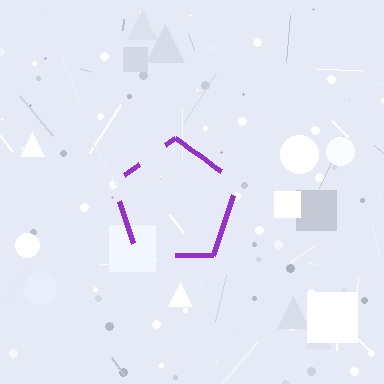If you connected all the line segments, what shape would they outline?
They would outline a pentagon.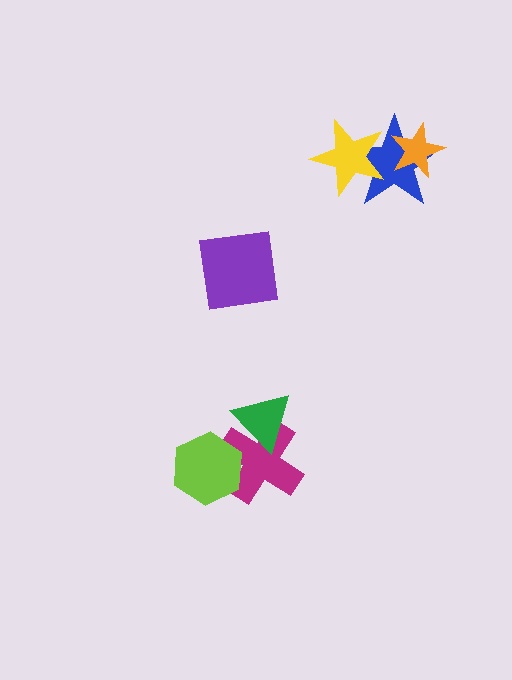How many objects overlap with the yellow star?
1 object overlaps with the yellow star.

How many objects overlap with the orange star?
1 object overlaps with the orange star.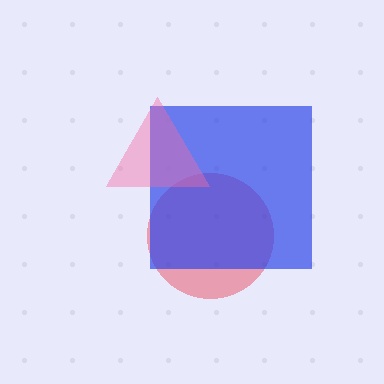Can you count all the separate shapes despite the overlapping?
Yes, there are 3 separate shapes.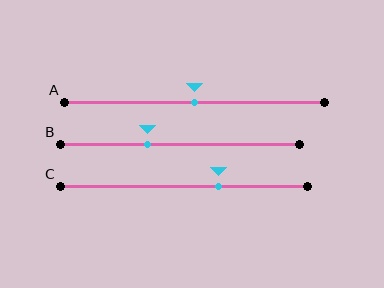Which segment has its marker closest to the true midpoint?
Segment A has its marker closest to the true midpoint.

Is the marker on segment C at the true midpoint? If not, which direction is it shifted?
No, the marker on segment C is shifted to the right by about 14% of the segment length.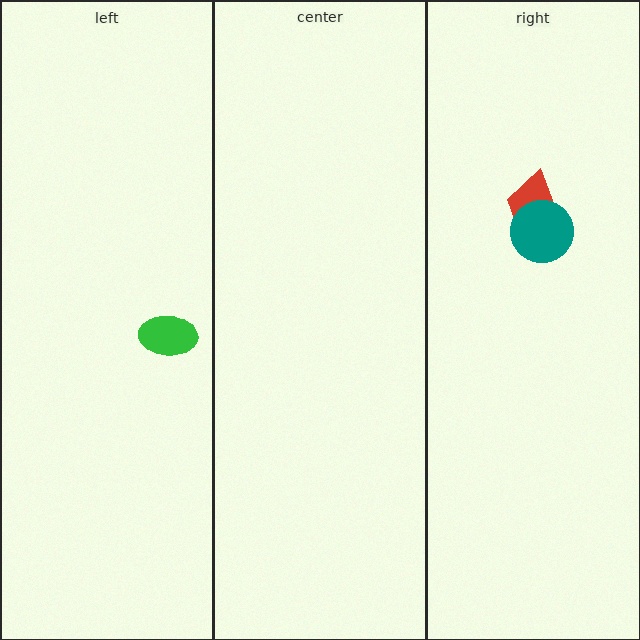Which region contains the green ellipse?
The left region.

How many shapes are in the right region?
2.